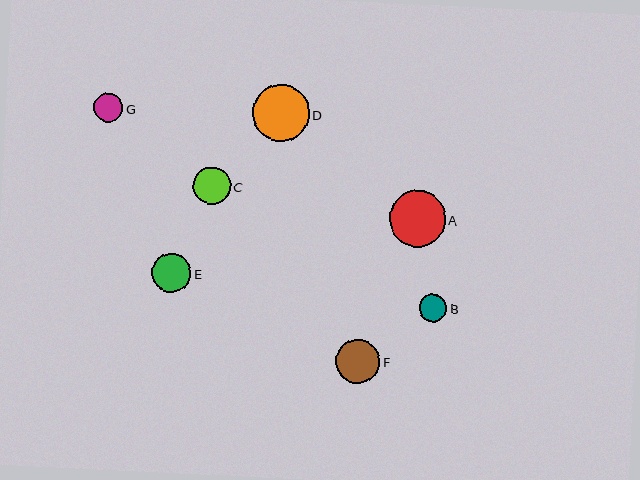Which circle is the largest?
Circle D is the largest with a size of approximately 57 pixels.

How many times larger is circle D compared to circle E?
Circle D is approximately 1.5 times the size of circle E.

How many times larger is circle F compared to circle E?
Circle F is approximately 1.1 times the size of circle E.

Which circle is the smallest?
Circle B is the smallest with a size of approximately 27 pixels.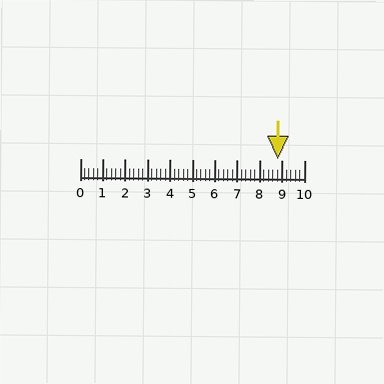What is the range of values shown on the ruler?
The ruler shows values from 0 to 10.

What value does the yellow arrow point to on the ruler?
The yellow arrow points to approximately 8.8.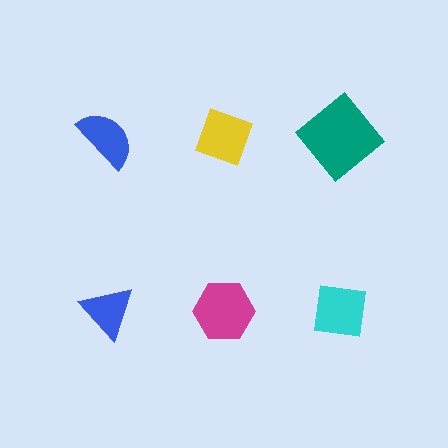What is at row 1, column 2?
A yellow diamond.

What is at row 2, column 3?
A cyan square.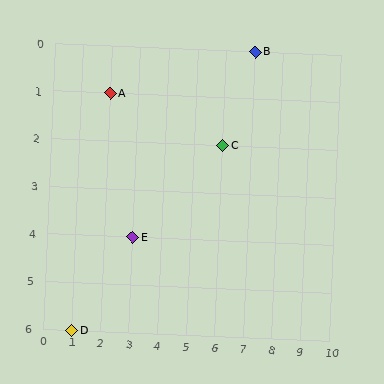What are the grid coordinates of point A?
Point A is at grid coordinates (2, 1).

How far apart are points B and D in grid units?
Points B and D are 6 columns and 6 rows apart (about 8.5 grid units diagonally).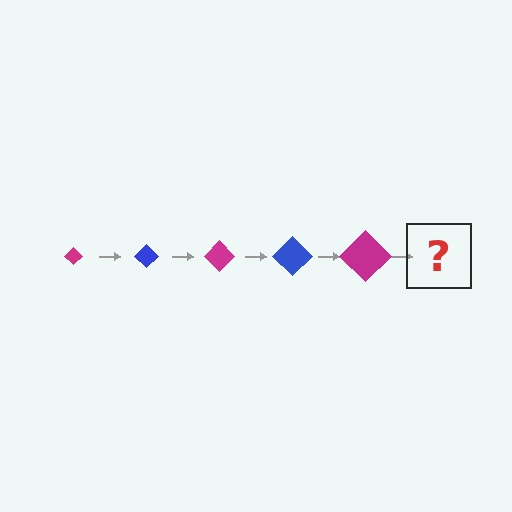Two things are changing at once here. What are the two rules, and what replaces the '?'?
The two rules are that the diamond grows larger each step and the color cycles through magenta and blue. The '?' should be a blue diamond, larger than the previous one.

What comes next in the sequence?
The next element should be a blue diamond, larger than the previous one.